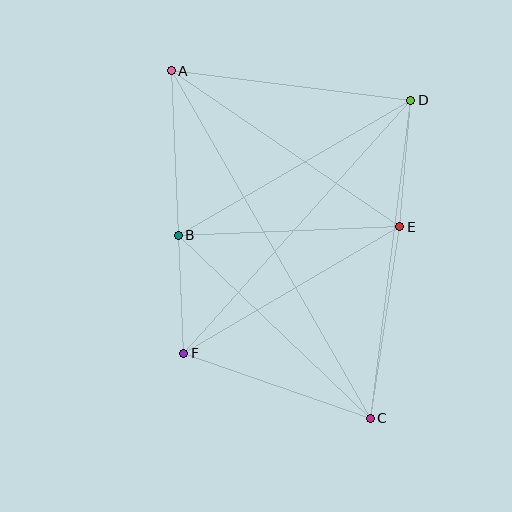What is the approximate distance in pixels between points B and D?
The distance between B and D is approximately 269 pixels.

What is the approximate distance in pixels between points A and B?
The distance between A and B is approximately 165 pixels.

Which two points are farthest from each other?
Points A and C are farthest from each other.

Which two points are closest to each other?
Points B and F are closest to each other.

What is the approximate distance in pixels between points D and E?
The distance between D and E is approximately 127 pixels.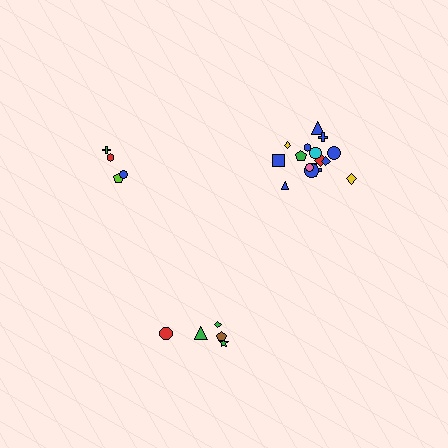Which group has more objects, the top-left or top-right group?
The top-right group.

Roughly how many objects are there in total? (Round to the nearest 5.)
Roughly 25 objects in total.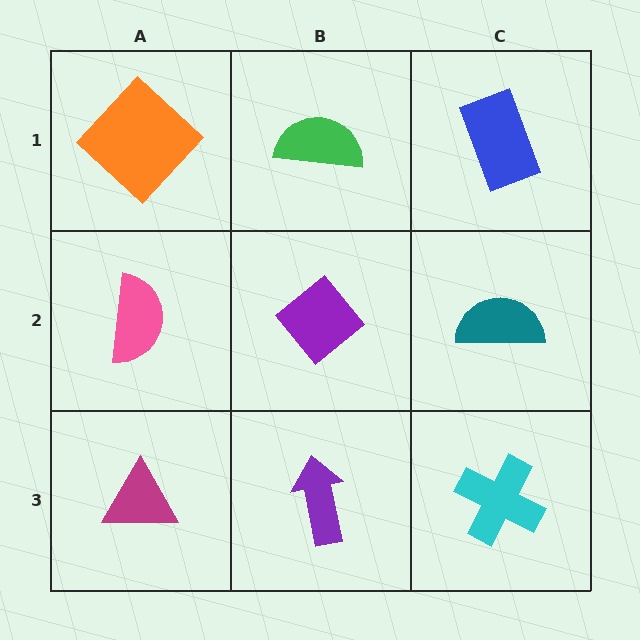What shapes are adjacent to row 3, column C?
A teal semicircle (row 2, column C), a purple arrow (row 3, column B).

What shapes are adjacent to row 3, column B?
A purple diamond (row 2, column B), a magenta triangle (row 3, column A), a cyan cross (row 3, column C).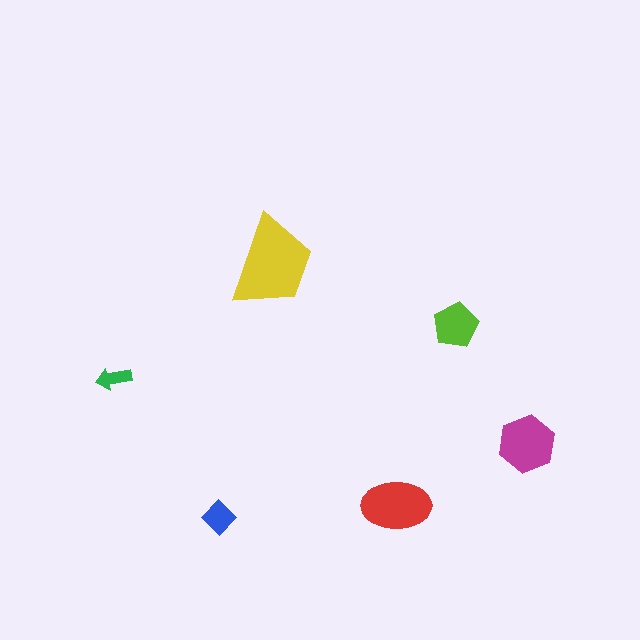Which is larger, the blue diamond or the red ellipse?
The red ellipse.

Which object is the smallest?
The green arrow.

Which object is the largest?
The yellow trapezoid.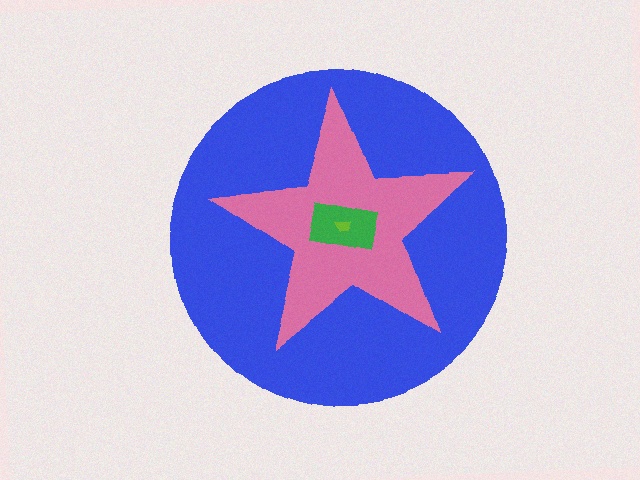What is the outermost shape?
The blue circle.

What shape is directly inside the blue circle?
The pink star.